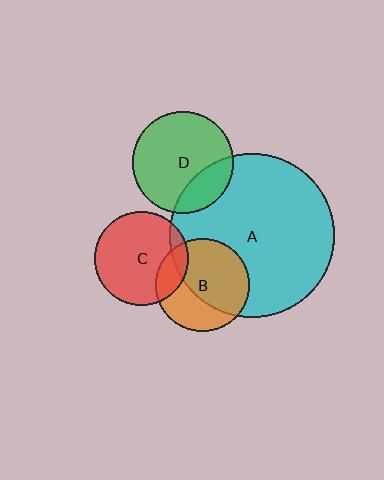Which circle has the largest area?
Circle A (cyan).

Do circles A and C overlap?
Yes.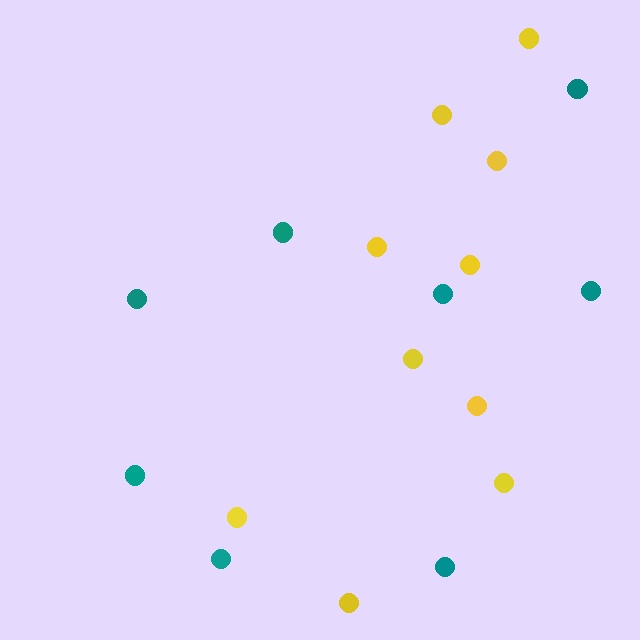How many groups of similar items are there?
There are 2 groups: one group of teal circles (8) and one group of yellow circles (10).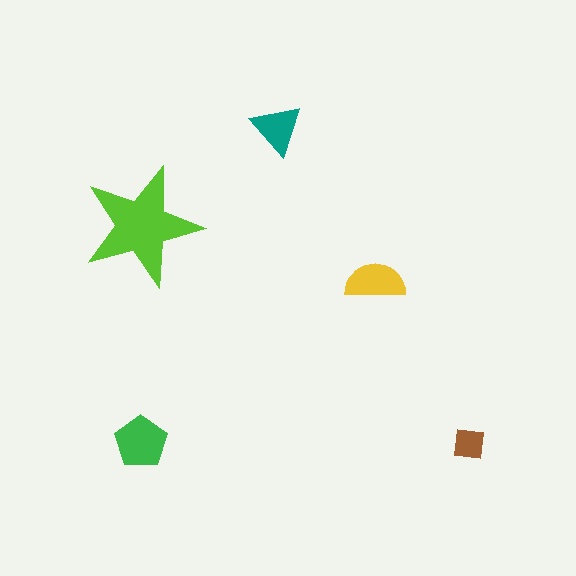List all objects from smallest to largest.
The brown square, the teal triangle, the yellow semicircle, the green pentagon, the lime star.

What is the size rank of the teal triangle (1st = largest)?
4th.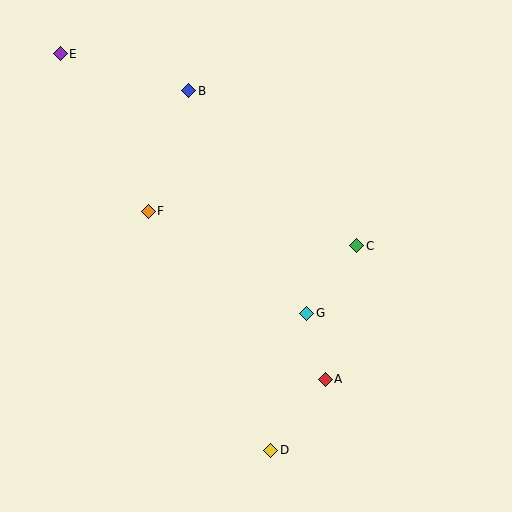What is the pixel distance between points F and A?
The distance between F and A is 244 pixels.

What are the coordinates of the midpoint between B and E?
The midpoint between B and E is at (124, 72).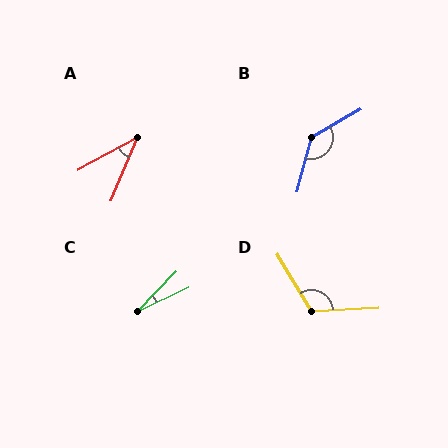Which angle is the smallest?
C, at approximately 20 degrees.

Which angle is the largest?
B, at approximately 135 degrees.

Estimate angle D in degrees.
Approximately 118 degrees.